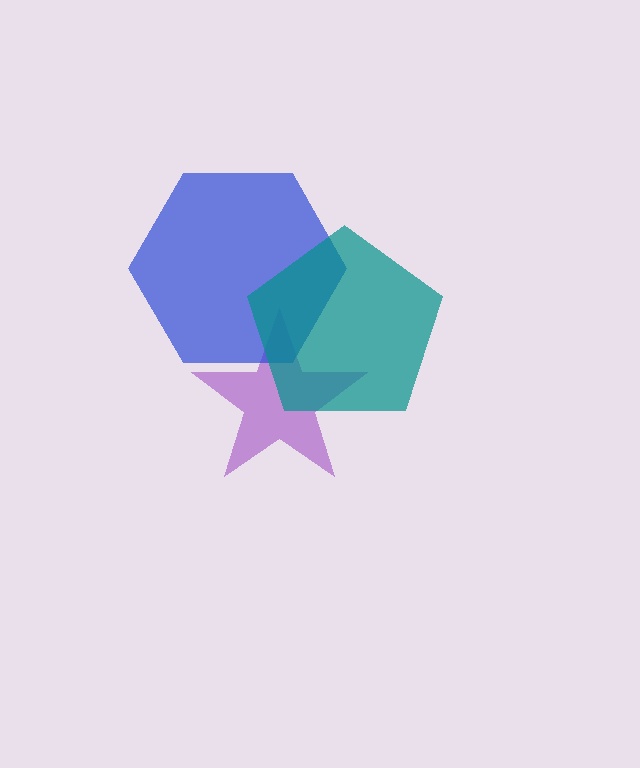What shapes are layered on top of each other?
The layered shapes are: a purple star, a blue hexagon, a teal pentagon.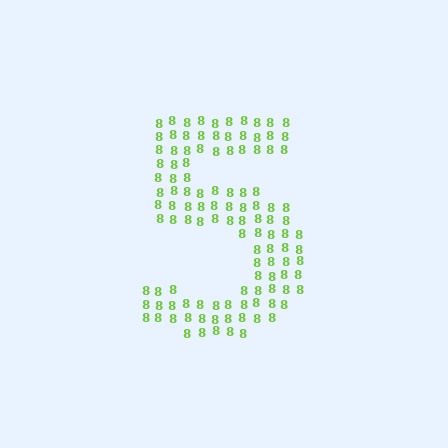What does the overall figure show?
The overall figure shows the digit 5.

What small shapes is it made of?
It is made of small digit 8's.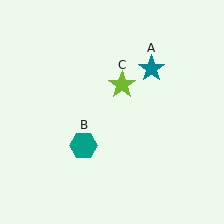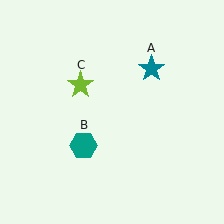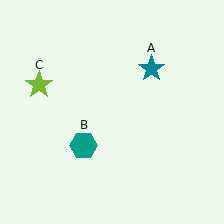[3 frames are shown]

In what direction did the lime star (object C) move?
The lime star (object C) moved left.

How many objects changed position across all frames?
1 object changed position: lime star (object C).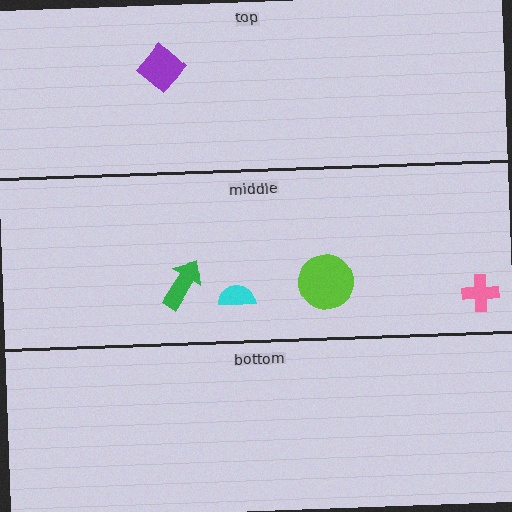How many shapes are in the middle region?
4.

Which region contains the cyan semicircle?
The middle region.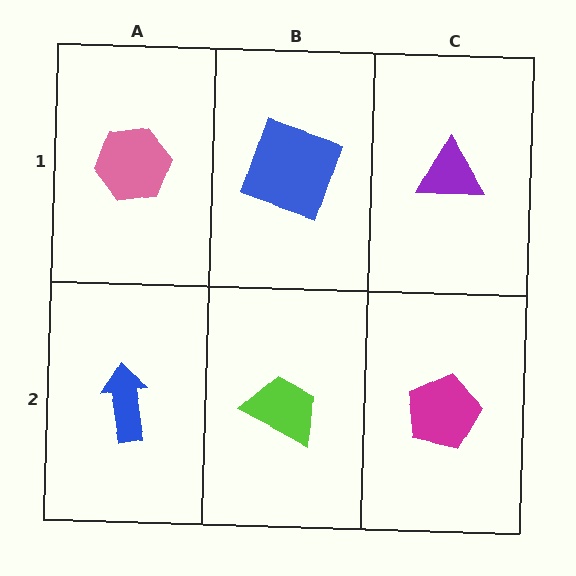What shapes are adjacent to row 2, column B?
A blue square (row 1, column B), a blue arrow (row 2, column A), a magenta pentagon (row 2, column C).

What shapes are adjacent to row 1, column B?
A lime trapezoid (row 2, column B), a pink hexagon (row 1, column A), a purple triangle (row 1, column C).